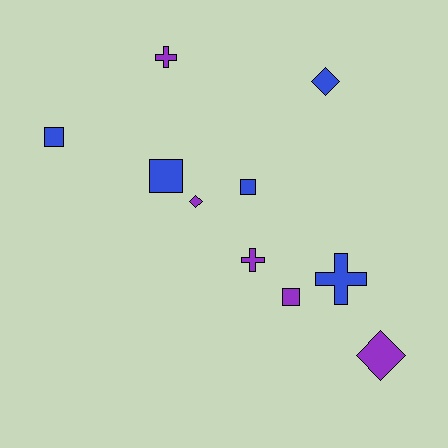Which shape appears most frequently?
Square, with 4 objects.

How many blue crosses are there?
There is 1 blue cross.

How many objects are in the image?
There are 10 objects.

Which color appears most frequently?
Purple, with 5 objects.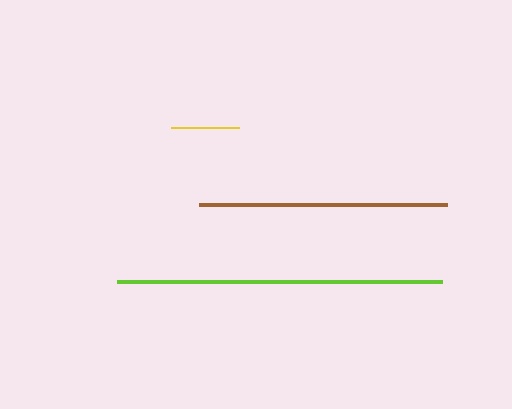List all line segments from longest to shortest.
From longest to shortest: lime, brown, yellow.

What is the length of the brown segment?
The brown segment is approximately 248 pixels long.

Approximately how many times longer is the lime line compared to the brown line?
The lime line is approximately 1.3 times the length of the brown line.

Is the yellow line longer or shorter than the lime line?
The lime line is longer than the yellow line.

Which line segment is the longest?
The lime line is the longest at approximately 325 pixels.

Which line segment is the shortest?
The yellow line is the shortest at approximately 68 pixels.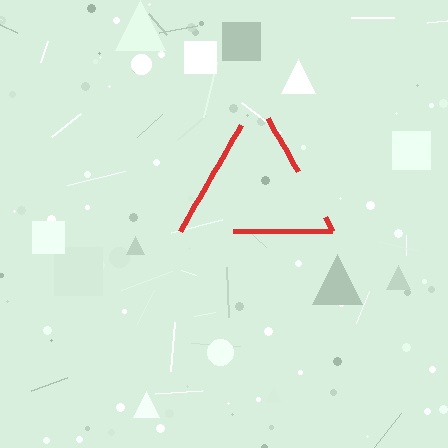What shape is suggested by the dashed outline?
The dashed outline suggests a triangle.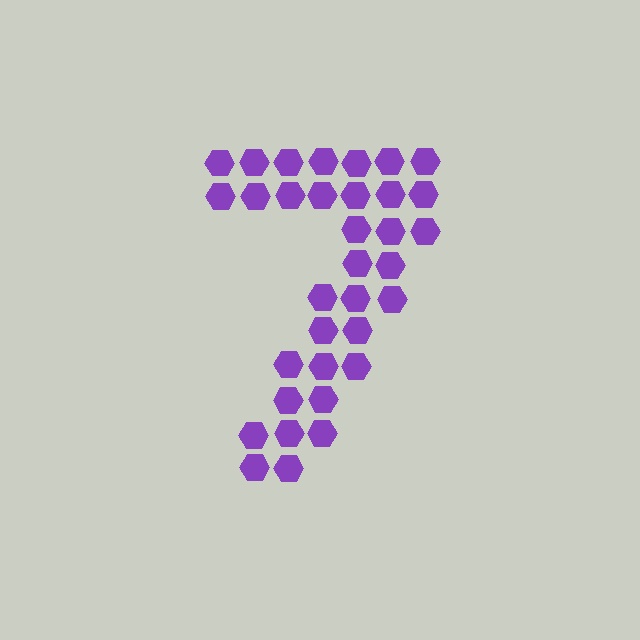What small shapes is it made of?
It is made of small hexagons.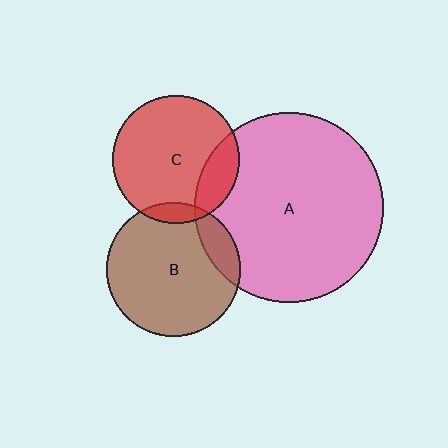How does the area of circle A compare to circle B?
Approximately 2.0 times.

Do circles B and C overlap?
Yes.